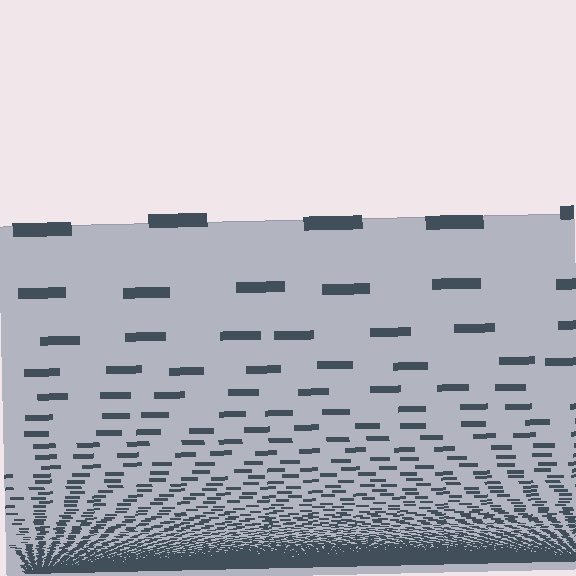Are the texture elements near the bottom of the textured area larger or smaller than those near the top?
Smaller. The gradient is inverted — elements near the bottom are smaller and denser.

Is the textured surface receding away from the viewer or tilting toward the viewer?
The surface appears to tilt toward the viewer. Texture elements get larger and sparser toward the top.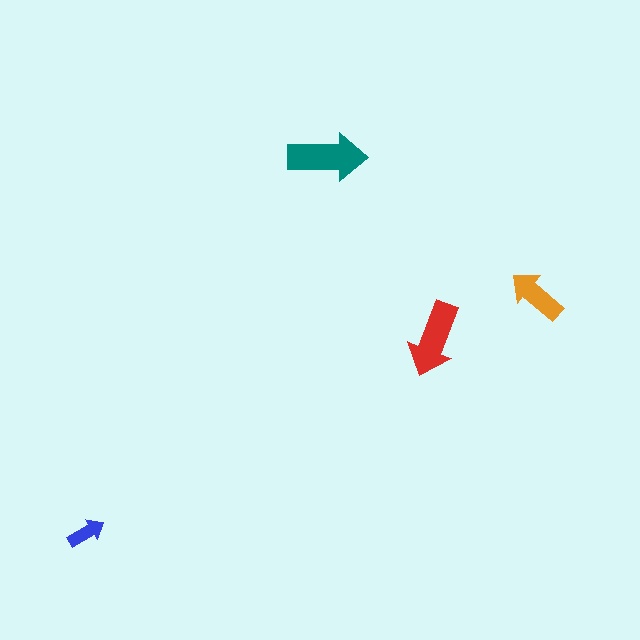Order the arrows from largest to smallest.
the teal one, the red one, the orange one, the blue one.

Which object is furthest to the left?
The blue arrow is leftmost.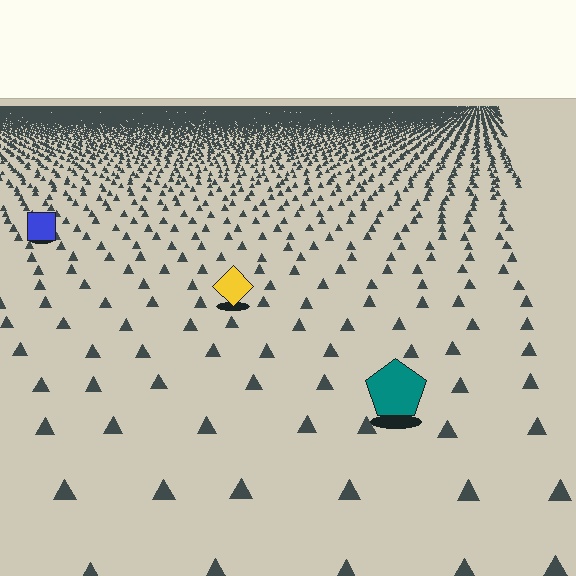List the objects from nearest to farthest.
From nearest to farthest: the teal pentagon, the yellow diamond, the blue square.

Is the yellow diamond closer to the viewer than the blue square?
Yes. The yellow diamond is closer — you can tell from the texture gradient: the ground texture is coarser near it.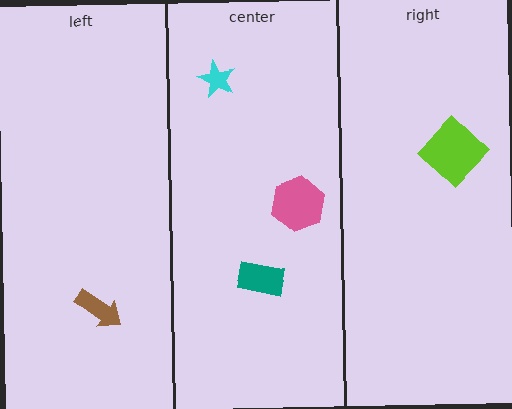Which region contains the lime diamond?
The right region.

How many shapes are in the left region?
1.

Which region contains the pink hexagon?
The center region.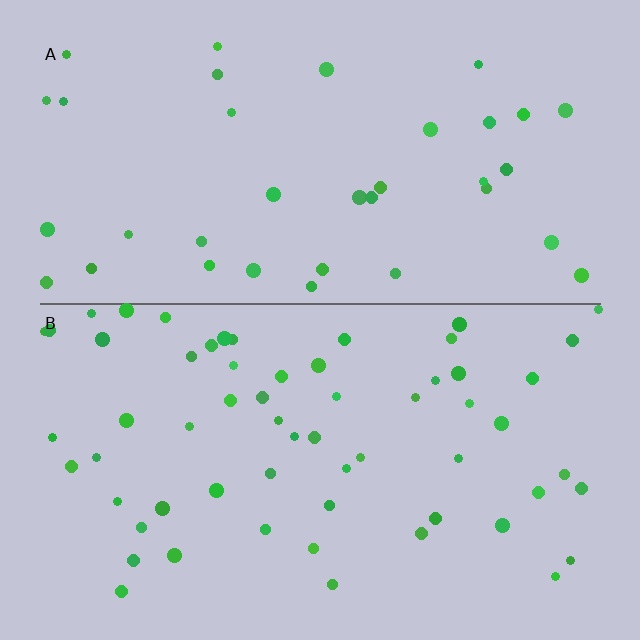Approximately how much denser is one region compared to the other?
Approximately 1.7× — region B over region A.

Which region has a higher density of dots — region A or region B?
B (the bottom).